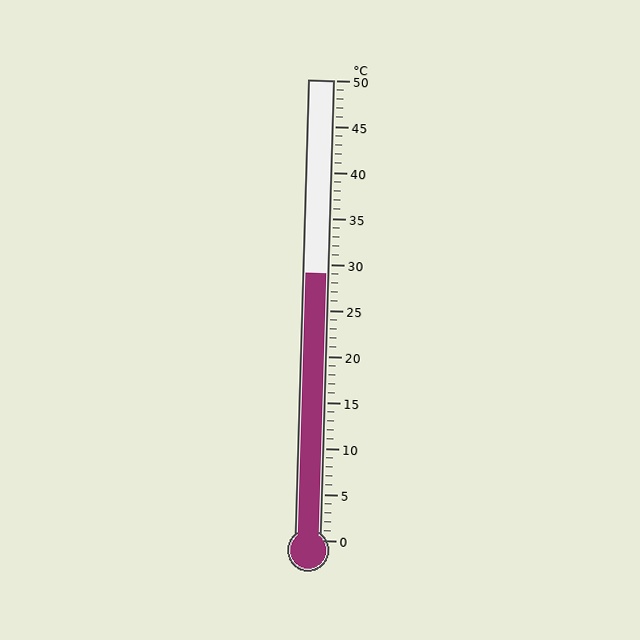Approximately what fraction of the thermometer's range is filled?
The thermometer is filled to approximately 60% of its range.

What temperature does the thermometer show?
The thermometer shows approximately 29°C.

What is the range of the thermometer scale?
The thermometer scale ranges from 0°C to 50°C.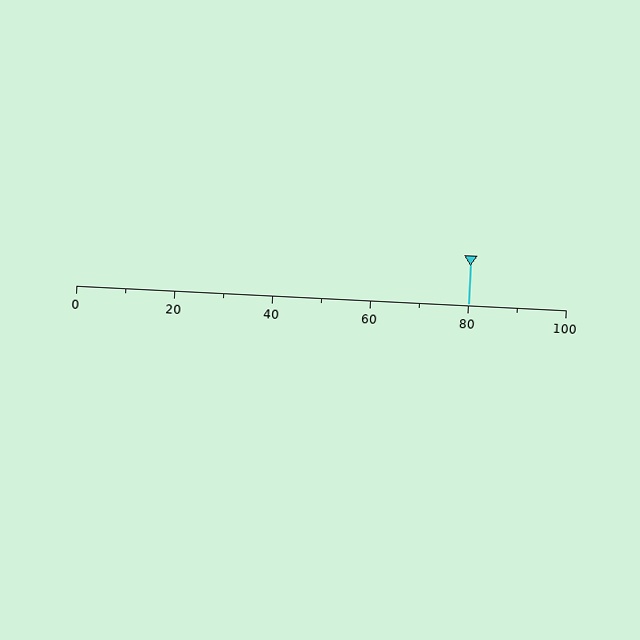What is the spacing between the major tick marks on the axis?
The major ticks are spaced 20 apart.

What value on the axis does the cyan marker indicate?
The marker indicates approximately 80.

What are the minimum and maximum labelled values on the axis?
The axis runs from 0 to 100.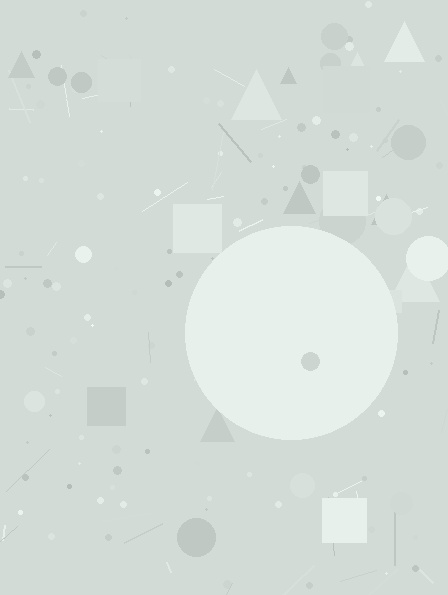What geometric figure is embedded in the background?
A circle is embedded in the background.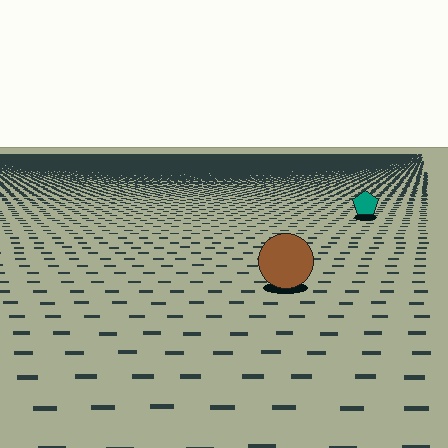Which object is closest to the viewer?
The brown circle is closest. The texture marks near it are larger and more spread out.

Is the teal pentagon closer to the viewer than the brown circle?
No. The brown circle is closer — you can tell from the texture gradient: the ground texture is coarser near it.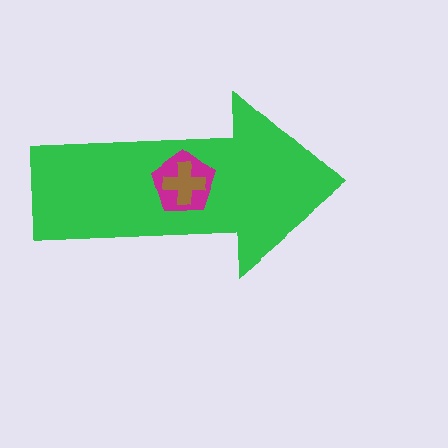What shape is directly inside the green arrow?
The magenta pentagon.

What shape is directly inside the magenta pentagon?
The brown cross.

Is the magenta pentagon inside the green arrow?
Yes.